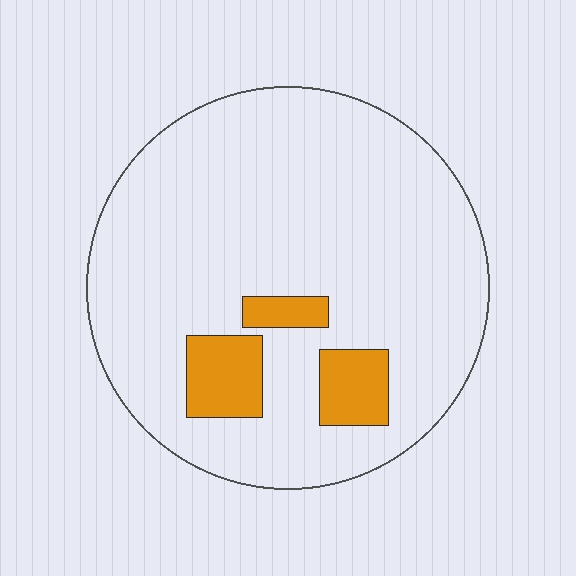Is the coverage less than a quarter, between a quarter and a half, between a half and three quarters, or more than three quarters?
Less than a quarter.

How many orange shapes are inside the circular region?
3.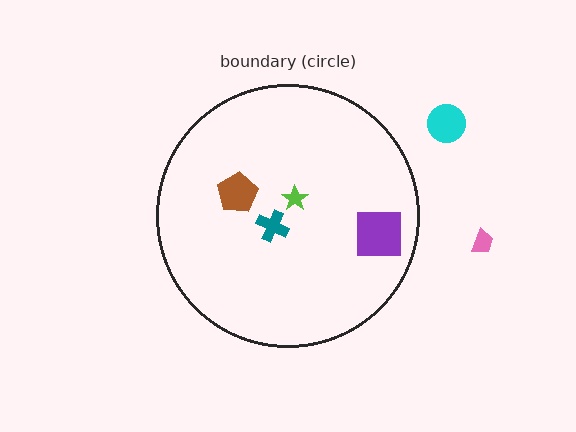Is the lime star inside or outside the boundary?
Inside.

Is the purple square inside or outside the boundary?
Inside.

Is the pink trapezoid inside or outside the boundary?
Outside.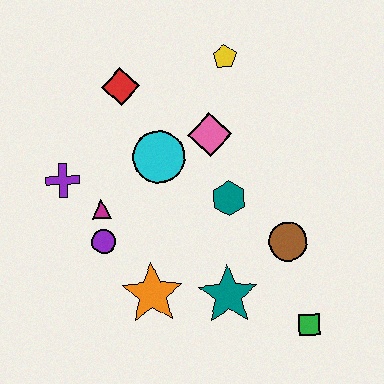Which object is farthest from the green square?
The red diamond is farthest from the green square.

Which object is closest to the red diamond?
The cyan circle is closest to the red diamond.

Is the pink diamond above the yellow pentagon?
No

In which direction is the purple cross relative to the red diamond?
The purple cross is below the red diamond.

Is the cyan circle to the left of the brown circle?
Yes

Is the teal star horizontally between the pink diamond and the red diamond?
No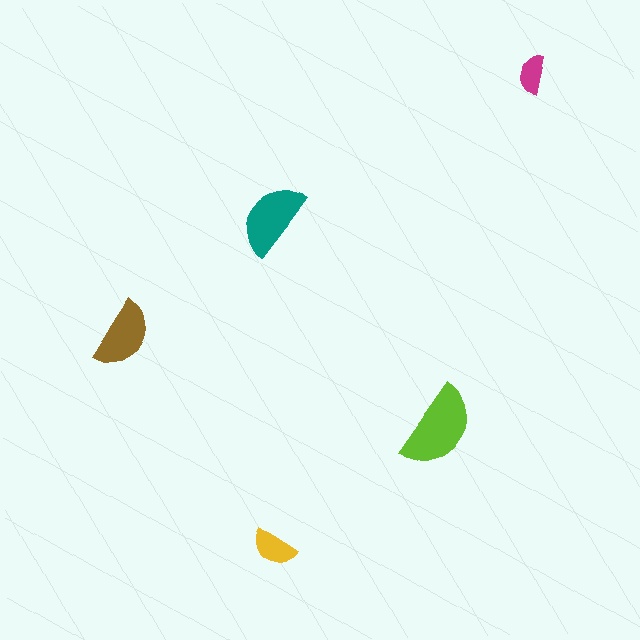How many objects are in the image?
There are 5 objects in the image.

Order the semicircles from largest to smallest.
the lime one, the teal one, the brown one, the yellow one, the magenta one.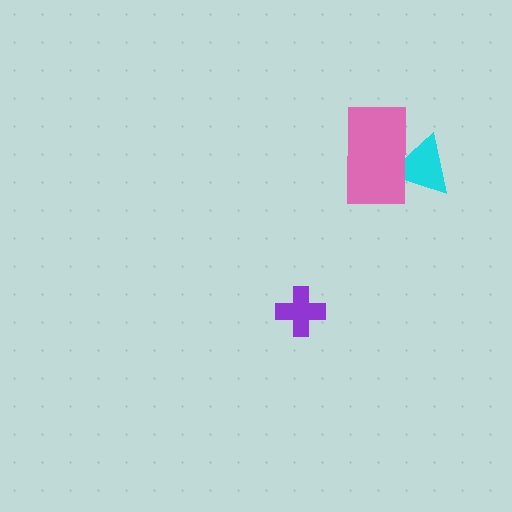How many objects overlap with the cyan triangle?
1 object overlaps with the cyan triangle.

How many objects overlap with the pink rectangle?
1 object overlaps with the pink rectangle.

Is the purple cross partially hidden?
No, no other shape covers it.